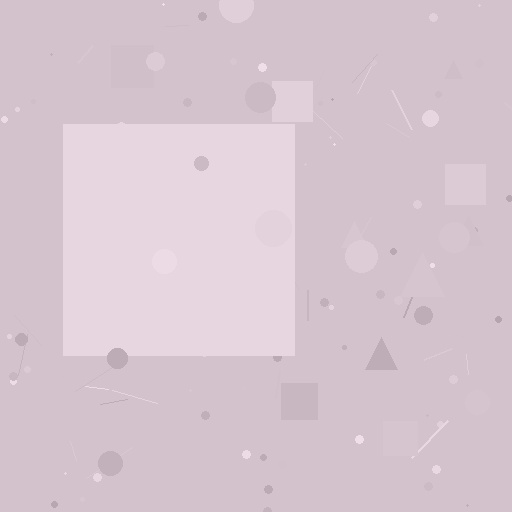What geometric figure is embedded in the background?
A square is embedded in the background.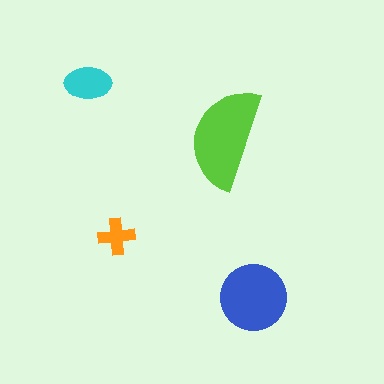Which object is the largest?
The lime semicircle.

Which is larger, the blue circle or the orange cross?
The blue circle.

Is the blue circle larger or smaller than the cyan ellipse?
Larger.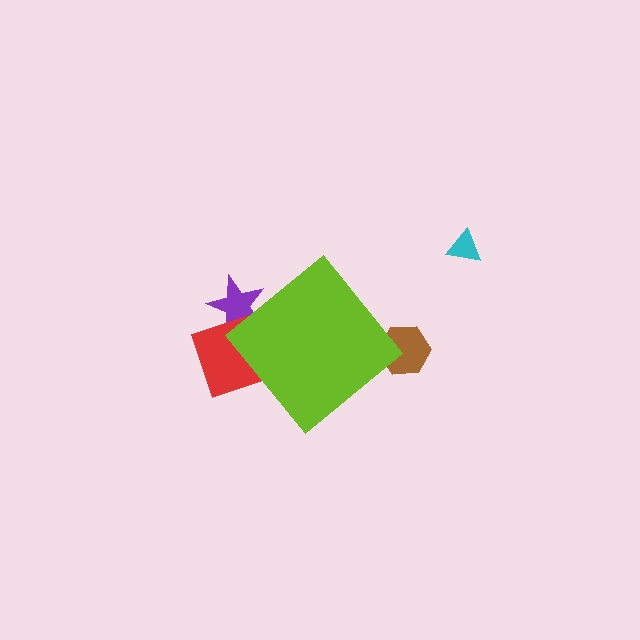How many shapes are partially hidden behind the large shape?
3 shapes are partially hidden.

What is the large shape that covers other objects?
A lime diamond.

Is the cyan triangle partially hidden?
No, the cyan triangle is fully visible.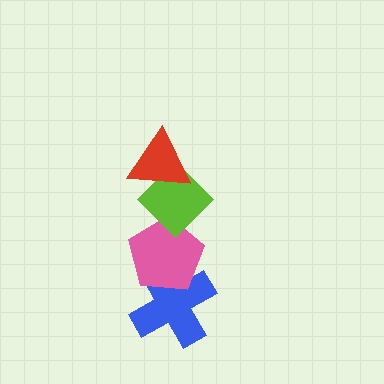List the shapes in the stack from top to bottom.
From top to bottom: the red triangle, the lime diamond, the pink pentagon, the blue cross.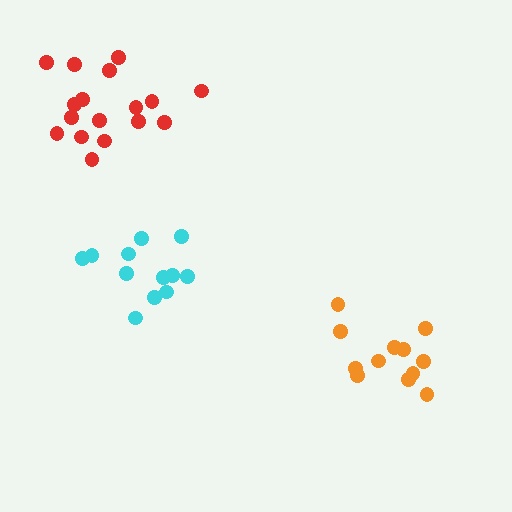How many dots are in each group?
Group 1: 12 dots, Group 2: 17 dots, Group 3: 12 dots (41 total).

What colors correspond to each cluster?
The clusters are colored: cyan, red, orange.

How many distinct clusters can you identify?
There are 3 distinct clusters.